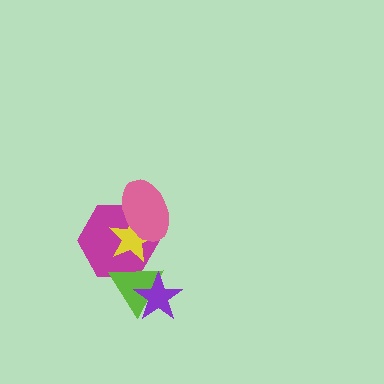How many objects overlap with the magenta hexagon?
3 objects overlap with the magenta hexagon.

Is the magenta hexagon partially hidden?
Yes, it is partially covered by another shape.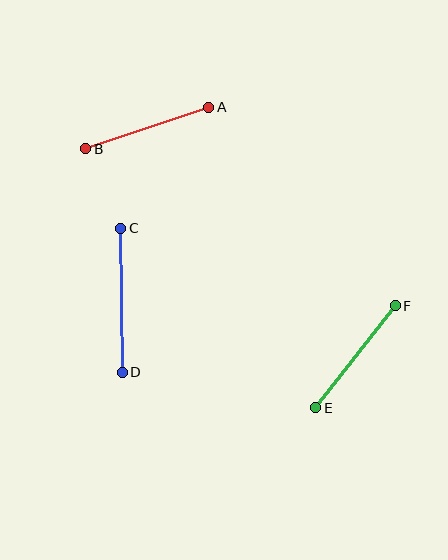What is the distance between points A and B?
The distance is approximately 130 pixels.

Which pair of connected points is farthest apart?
Points C and D are farthest apart.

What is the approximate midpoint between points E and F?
The midpoint is at approximately (355, 357) pixels.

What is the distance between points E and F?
The distance is approximately 129 pixels.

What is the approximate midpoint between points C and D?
The midpoint is at approximately (122, 300) pixels.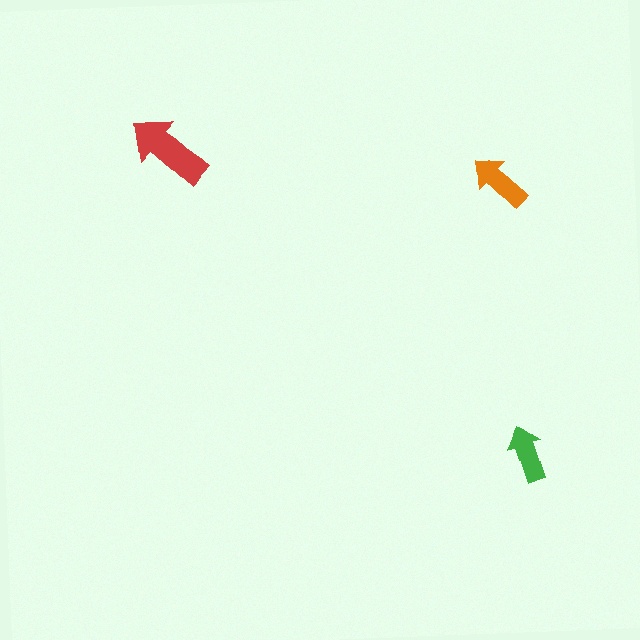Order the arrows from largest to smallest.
the red one, the orange one, the green one.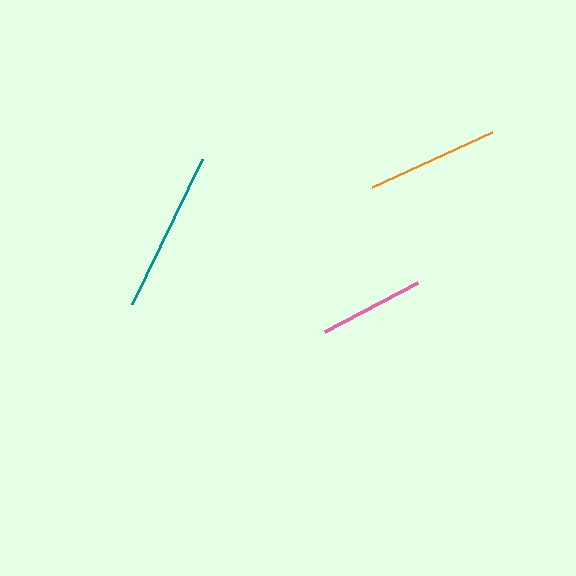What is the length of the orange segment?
The orange segment is approximately 133 pixels long.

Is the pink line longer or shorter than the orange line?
The orange line is longer than the pink line.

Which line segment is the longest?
The teal line is the longest at approximately 161 pixels.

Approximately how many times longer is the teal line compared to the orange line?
The teal line is approximately 1.2 times the length of the orange line.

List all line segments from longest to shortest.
From longest to shortest: teal, orange, pink.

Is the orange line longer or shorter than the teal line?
The teal line is longer than the orange line.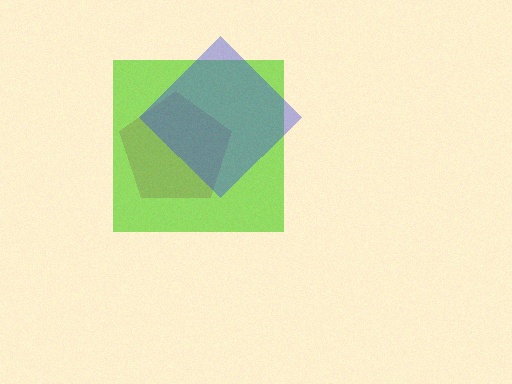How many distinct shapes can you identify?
There are 3 distinct shapes: a pink pentagon, a lime square, a blue diamond.